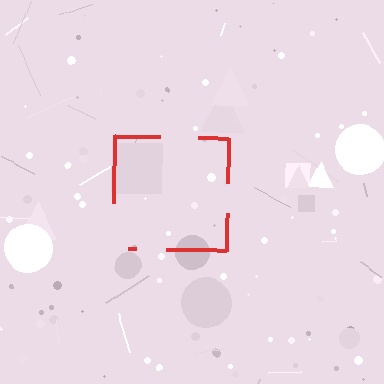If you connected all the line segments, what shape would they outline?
They would outline a square.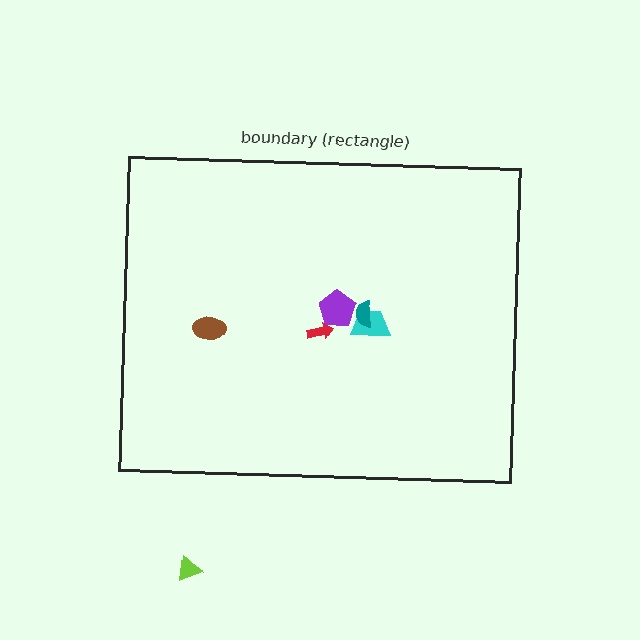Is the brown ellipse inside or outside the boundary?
Inside.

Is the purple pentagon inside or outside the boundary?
Inside.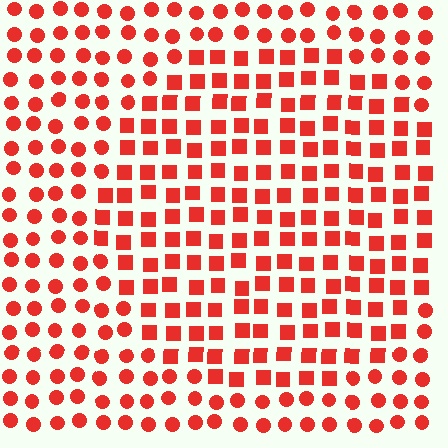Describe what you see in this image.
The image is filled with small red elements arranged in a uniform grid. A circle-shaped region contains squares, while the surrounding area contains circles. The boundary is defined purely by the change in element shape.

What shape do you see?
I see a circle.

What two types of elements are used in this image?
The image uses squares inside the circle region and circles outside it.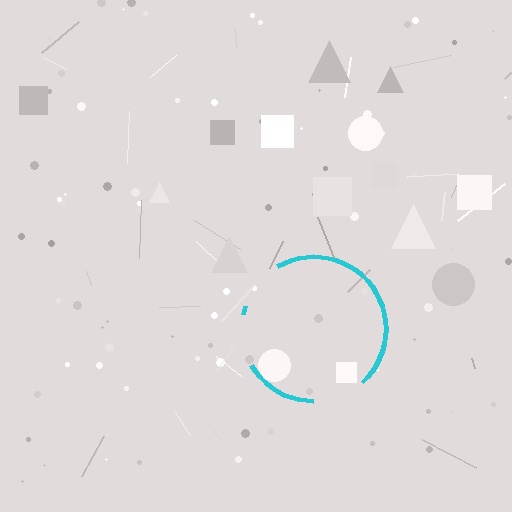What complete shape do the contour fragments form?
The contour fragments form a circle.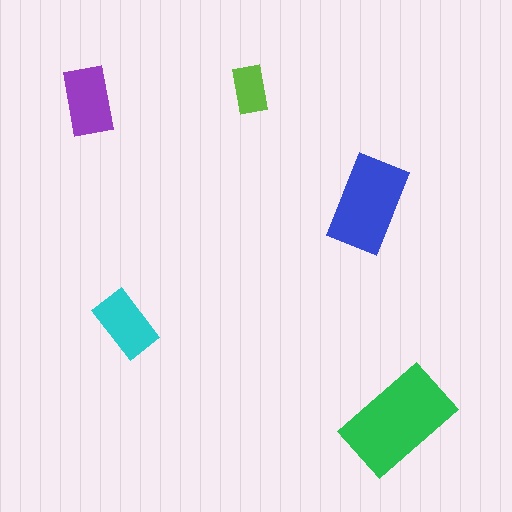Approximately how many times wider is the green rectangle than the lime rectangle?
About 2.5 times wider.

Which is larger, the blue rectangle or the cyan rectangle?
The blue one.